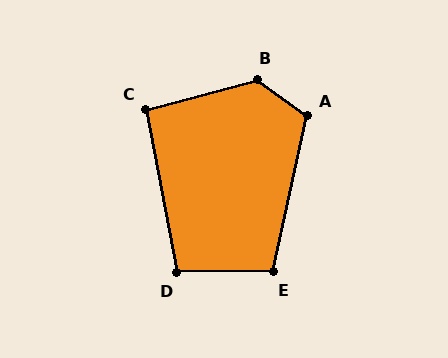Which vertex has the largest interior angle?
B, at approximately 130 degrees.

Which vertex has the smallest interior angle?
C, at approximately 94 degrees.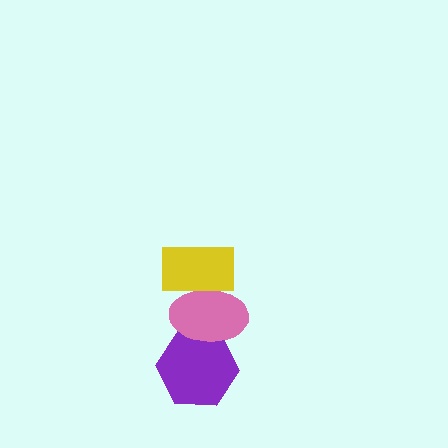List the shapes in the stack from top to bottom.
From top to bottom: the yellow rectangle, the pink ellipse, the purple hexagon.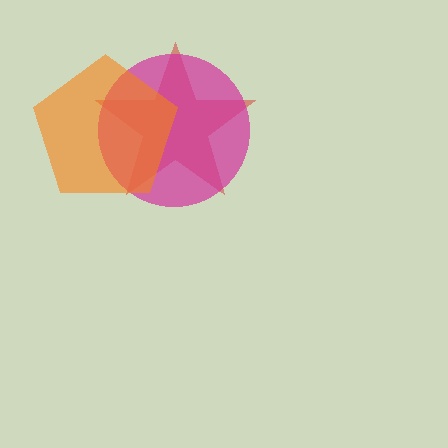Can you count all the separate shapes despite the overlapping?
Yes, there are 3 separate shapes.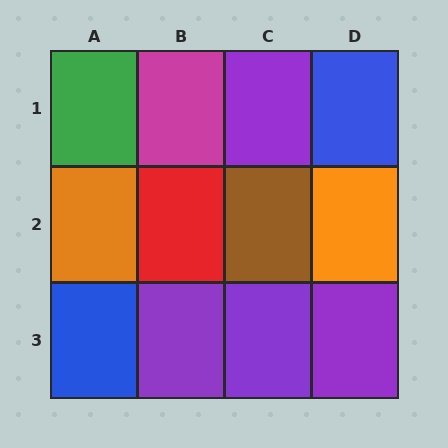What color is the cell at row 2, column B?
Red.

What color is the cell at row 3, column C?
Purple.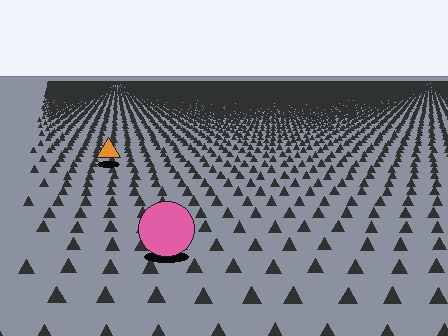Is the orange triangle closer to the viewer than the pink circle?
No. The pink circle is closer — you can tell from the texture gradient: the ground texture is coarser near it.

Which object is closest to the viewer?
The pink circle is closest. The texture marks near it are larger and more spread out.